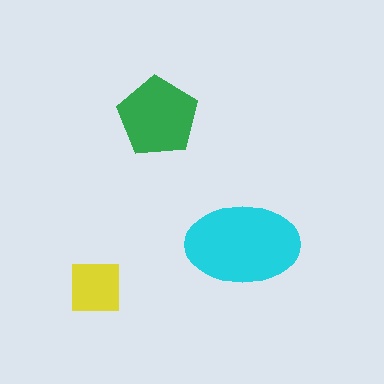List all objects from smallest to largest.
The yellow square, the green pentagon, the cyan ellipse.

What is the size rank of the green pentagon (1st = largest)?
2nd.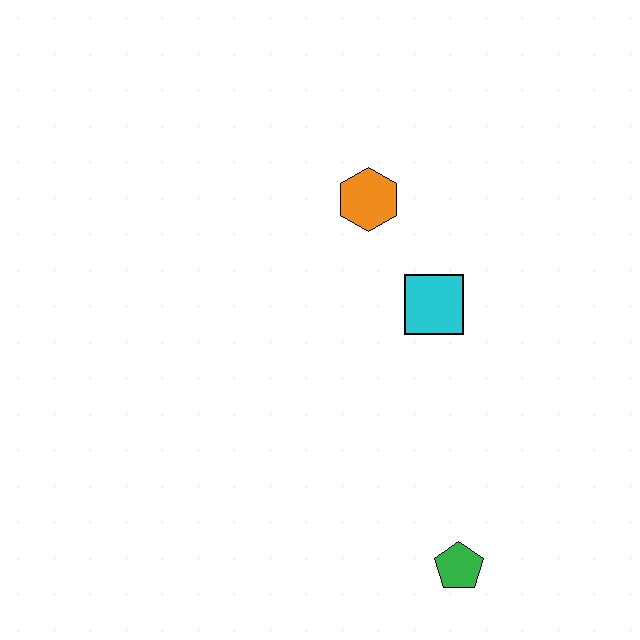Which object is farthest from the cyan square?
The green pentagon is farthest from the cyan square.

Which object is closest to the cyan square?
The orange hexagon is closest to the cyan square.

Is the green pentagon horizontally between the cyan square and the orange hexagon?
No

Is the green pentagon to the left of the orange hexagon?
No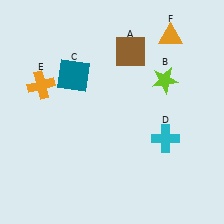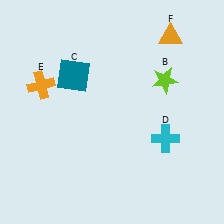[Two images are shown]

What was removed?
The brown square (A) was removed in Image 2.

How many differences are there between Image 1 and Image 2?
There is 1 difference between the two images.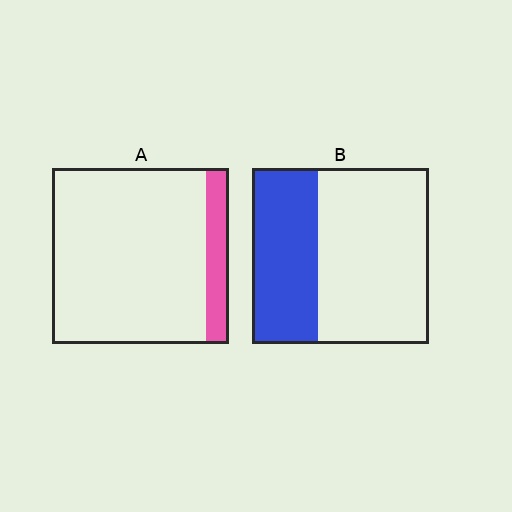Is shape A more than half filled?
No.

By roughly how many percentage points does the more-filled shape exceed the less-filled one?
By roughly 25 percentage points (B over A).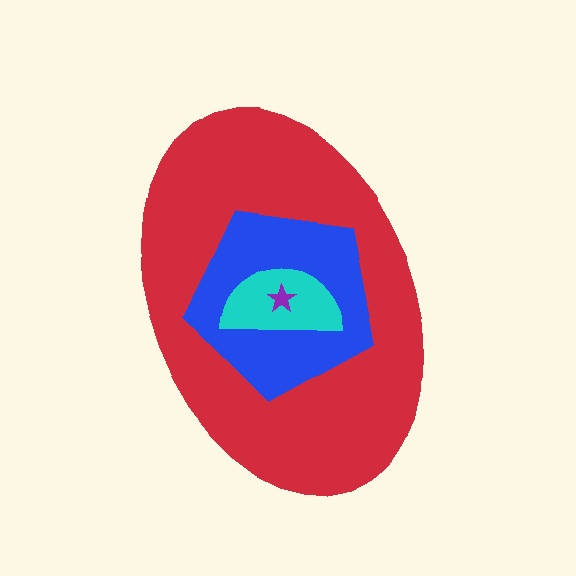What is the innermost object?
The purple star.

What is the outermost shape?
The red ellipse.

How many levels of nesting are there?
4.